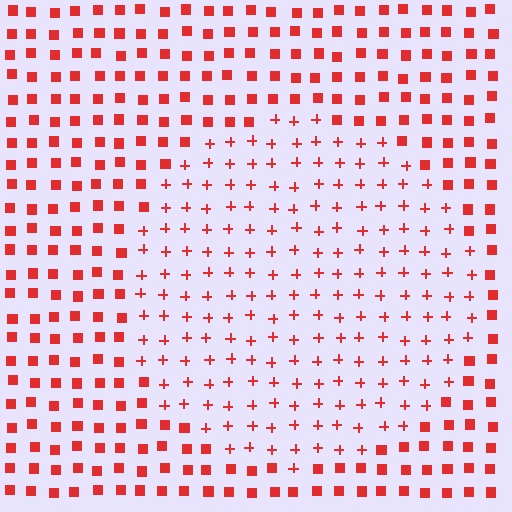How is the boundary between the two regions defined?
The boundary is defined by a change in element shape: plus signs inside vs. squares outside. All elements share the same color and spacing.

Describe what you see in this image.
The image is filled with small red elements arranged in a uniform grid. A circle-shaped region contains plus signs, while the surrounding area contains squares. The boundary is defined purely by the change in element shape.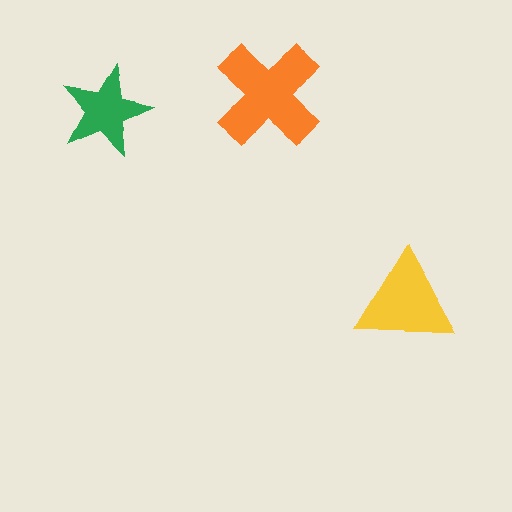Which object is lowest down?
The yellow triangle is bottommost.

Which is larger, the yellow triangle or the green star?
The yellow triangle.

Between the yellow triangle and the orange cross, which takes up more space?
The orange cross.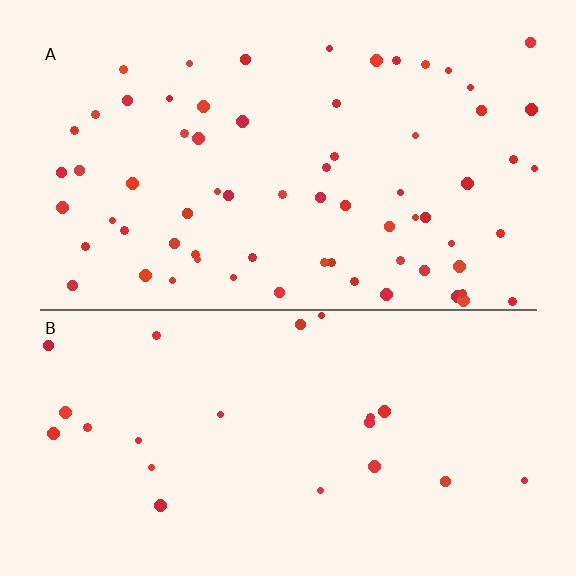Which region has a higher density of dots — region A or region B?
A (the top).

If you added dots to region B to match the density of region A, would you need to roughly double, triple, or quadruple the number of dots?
Approximately triple.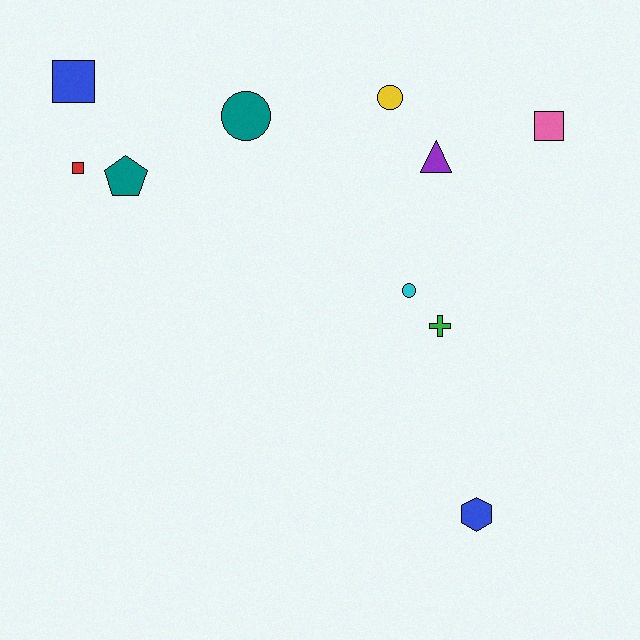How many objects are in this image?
There are 10 objects.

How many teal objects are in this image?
There are 2 teal objects.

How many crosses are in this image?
There is 1 cross.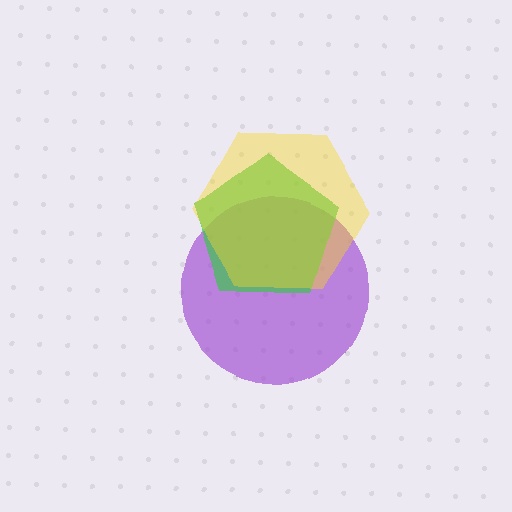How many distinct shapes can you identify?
There are 3 distinct shapes: a purple circle, a green pentagon, a yellow hexagon.